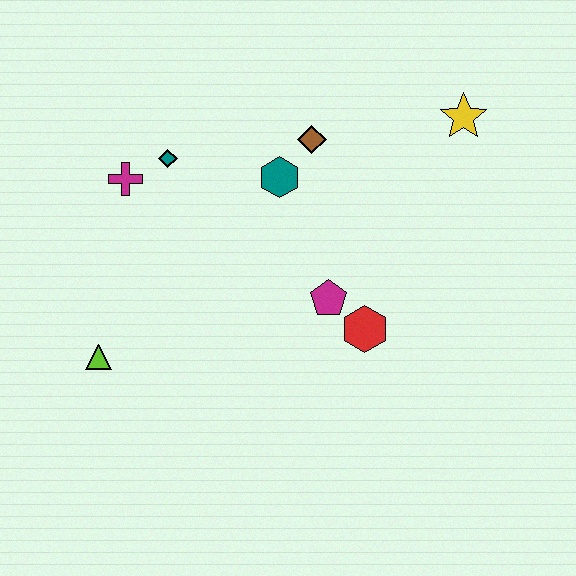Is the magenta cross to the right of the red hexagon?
No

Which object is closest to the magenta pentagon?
The red hexagon is closest to the magenta pentagon.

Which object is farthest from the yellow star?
The lime triangle is farthest from the yellow star.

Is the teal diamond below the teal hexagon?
No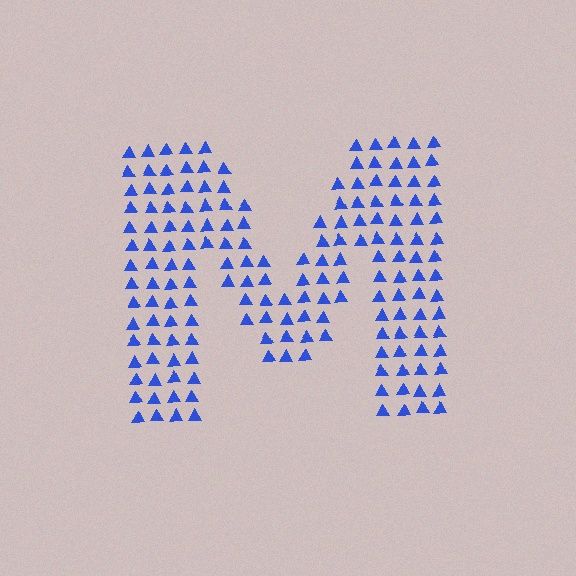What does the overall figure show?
The overall figure shows the letter M.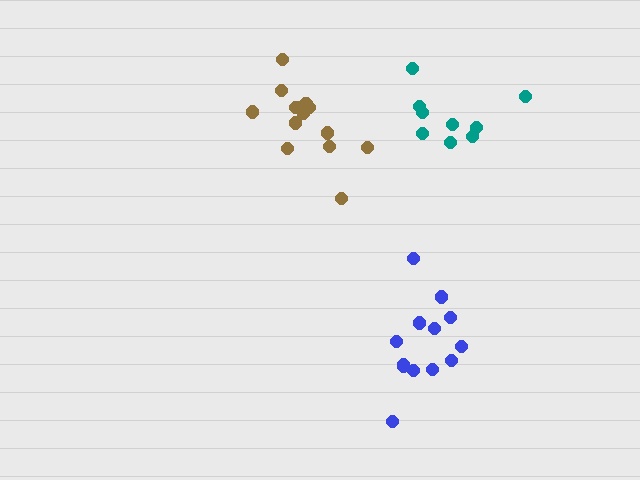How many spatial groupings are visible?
There are 3 spatial groupings.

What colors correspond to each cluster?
The clusters are colored: teal, blue, brown.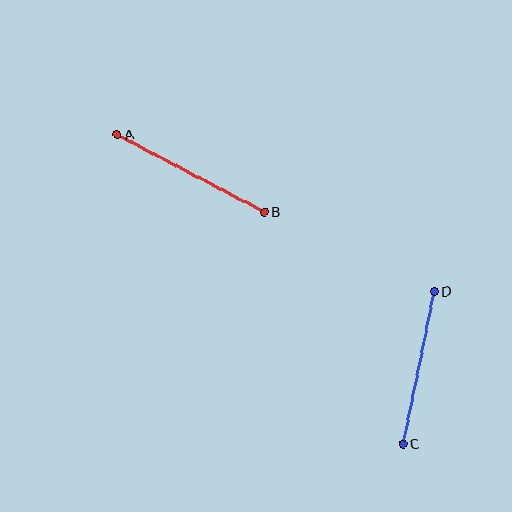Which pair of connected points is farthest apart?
Points A and B are farthest apart.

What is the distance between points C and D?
The distance is approximately 156 pixels.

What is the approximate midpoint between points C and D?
The midpoint is at approximately (418, 368) pixels.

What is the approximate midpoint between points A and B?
The midpoint is at approximately (191, 174) pixels.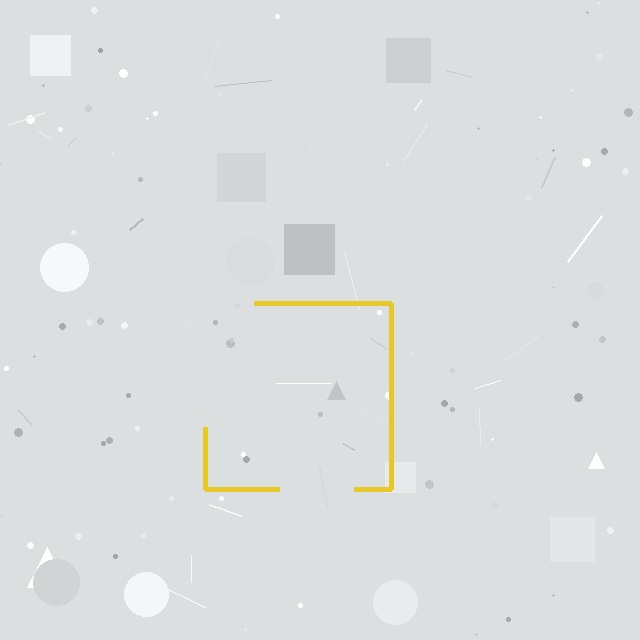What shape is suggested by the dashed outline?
The dashed outline suggests a square.